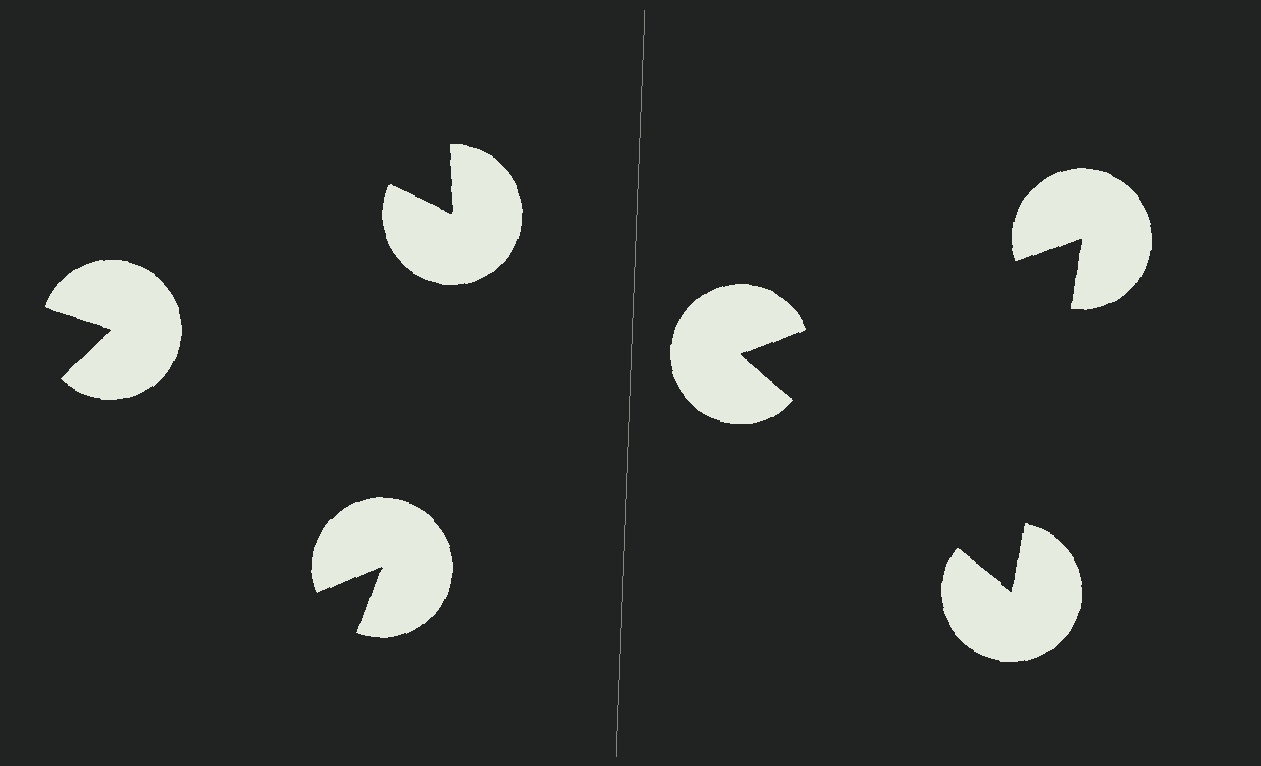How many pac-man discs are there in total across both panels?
6 — 3 on each side.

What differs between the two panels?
The pac-man discs are positioned identically on both sides; only the wedge orientations differ. On the right they align to a triangle; on the left they are misaligned.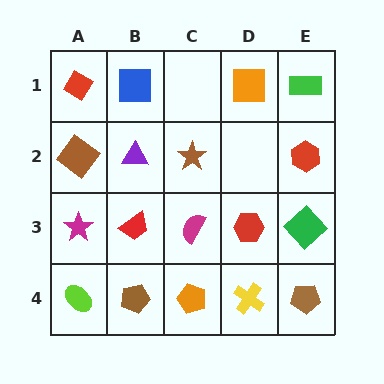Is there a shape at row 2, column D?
No, that cell is empty.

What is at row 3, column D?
A red hexagon.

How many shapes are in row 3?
5 shapes.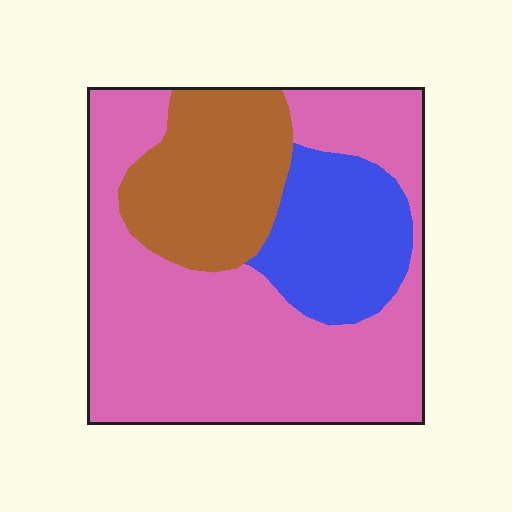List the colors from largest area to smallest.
From largest to smallest: pink, brown, blue.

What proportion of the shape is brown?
Brown takes up about one fifth (1/5) of the shape.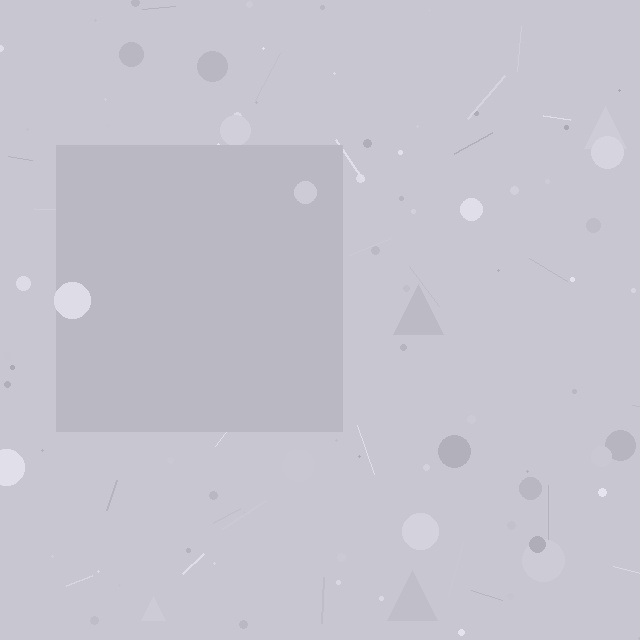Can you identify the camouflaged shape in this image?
The camouflaged shape is a square.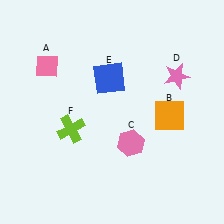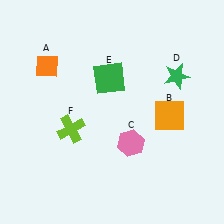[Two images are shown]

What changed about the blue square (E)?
In Image 1, E is blue. In Image 2, it changed to green.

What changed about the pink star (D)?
In Image 1, D is pink. In Image 2, it changed to green.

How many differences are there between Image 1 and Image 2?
There are 3 differences between the two images.